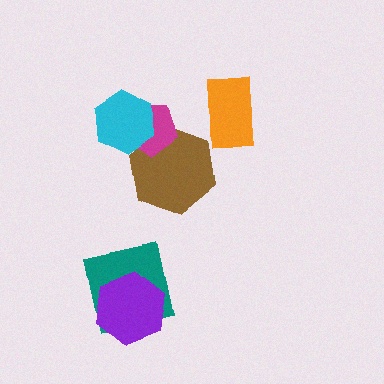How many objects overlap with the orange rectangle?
0 objects overlap with the orange rectangle.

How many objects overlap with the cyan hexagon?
2 objects overlap with the cyan hexagon.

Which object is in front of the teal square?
The purple hexagon is in front of the teal square.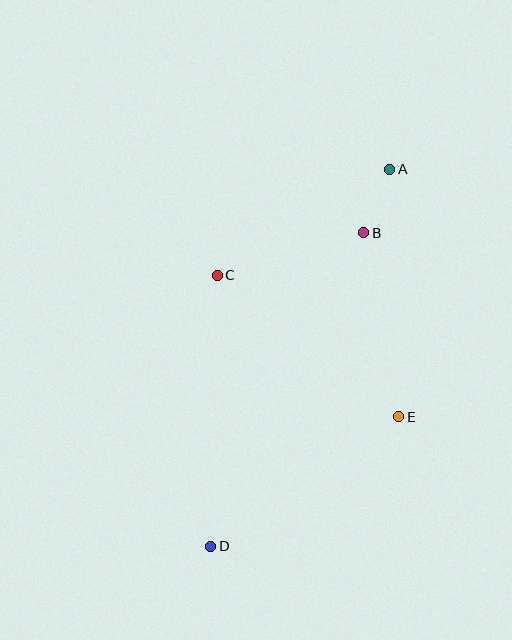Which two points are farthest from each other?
Points A and D are farthest from each other.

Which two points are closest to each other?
Points A and B are closest to each other.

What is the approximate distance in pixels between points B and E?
The distance between B and E is approximately 187 pixels.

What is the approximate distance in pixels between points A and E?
The distance between A and E is approximately 248 pixels.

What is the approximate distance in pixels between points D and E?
The distance between D and E is approximately 228 pixels.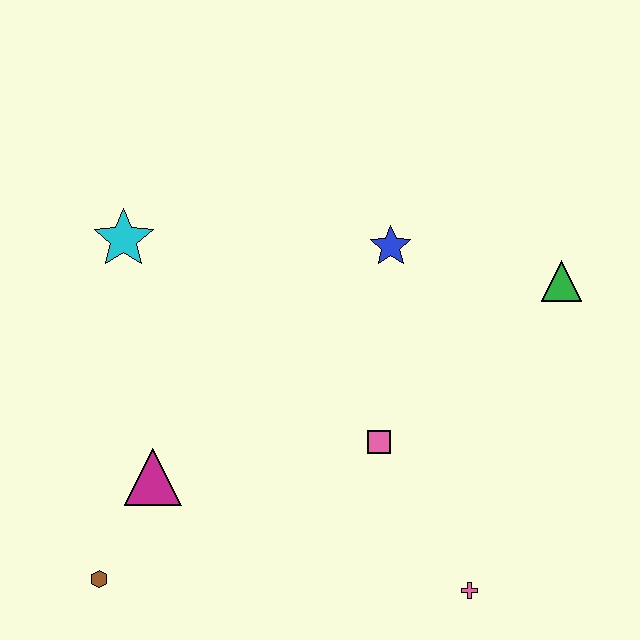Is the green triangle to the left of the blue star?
No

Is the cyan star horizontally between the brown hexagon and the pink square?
Yes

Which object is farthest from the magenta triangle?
The green triangle is farthest from the magenta triangle.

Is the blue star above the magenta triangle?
Yes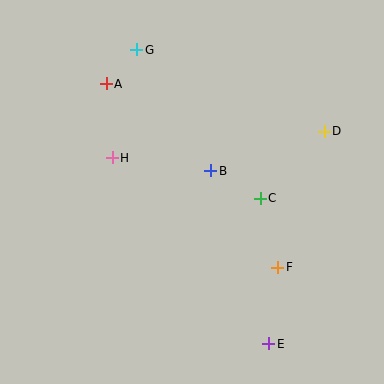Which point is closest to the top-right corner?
Point D is closest to the top-right corner.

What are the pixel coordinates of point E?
Point E is at (269, 344).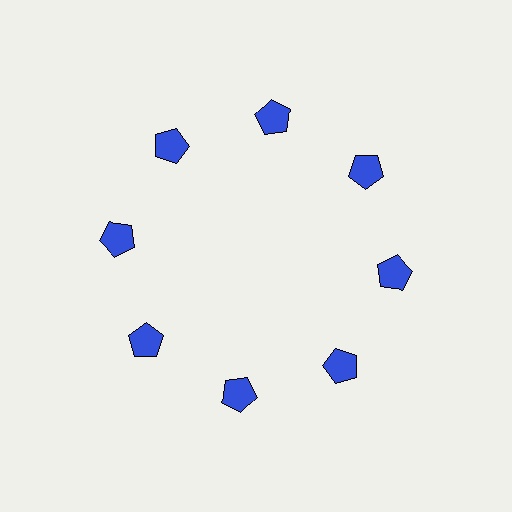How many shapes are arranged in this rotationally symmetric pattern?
There are 8 shapes, arranged in 8 groups of 1.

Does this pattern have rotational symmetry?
Yes, this pattern has 8-fold rotational symmetry. It looks the same after rotating 45 degrees around the center.